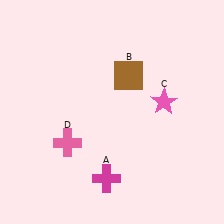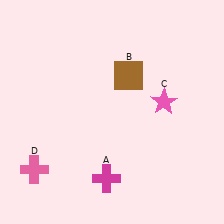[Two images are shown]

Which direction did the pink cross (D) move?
The pink cross (D) moved left.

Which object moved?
The pink cross (D) moved left.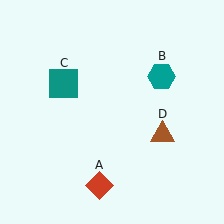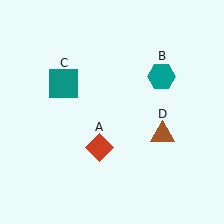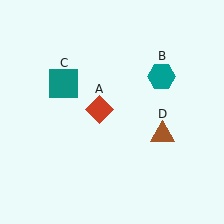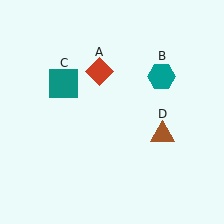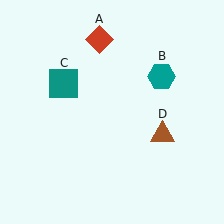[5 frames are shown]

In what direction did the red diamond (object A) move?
The red diamond (object A) moved up.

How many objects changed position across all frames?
1 object changed position: red diamond (object A).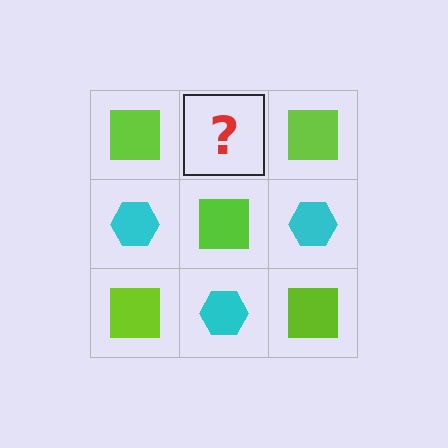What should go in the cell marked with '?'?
The missing cell should contain a cyan hexagon.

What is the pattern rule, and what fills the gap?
The rule is that it alternates lime square and cyan hexagon in a checkerboard pattern. The gap should be filled with a cyan hexagon.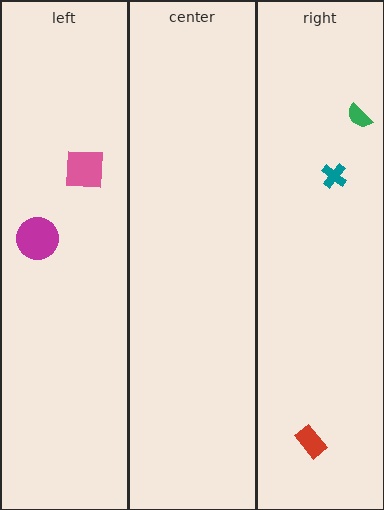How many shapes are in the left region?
2.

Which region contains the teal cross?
The right region.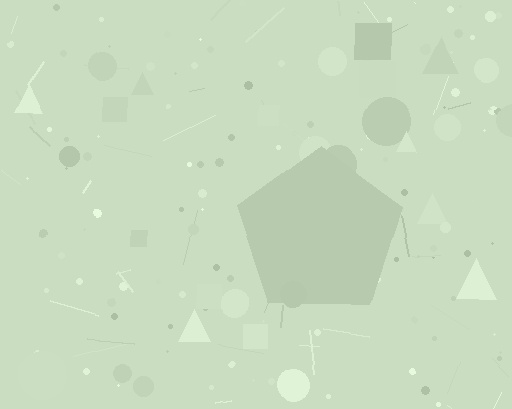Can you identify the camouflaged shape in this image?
The camouflaged shape is a pentagon.